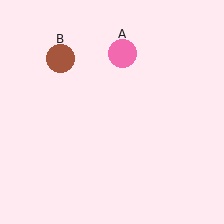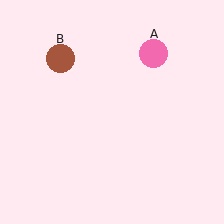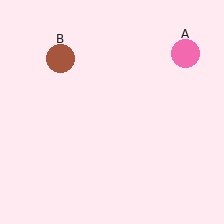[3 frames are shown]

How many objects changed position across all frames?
1 object changed position: pink circle (object A).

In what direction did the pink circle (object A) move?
The pink circle (object A) moved right.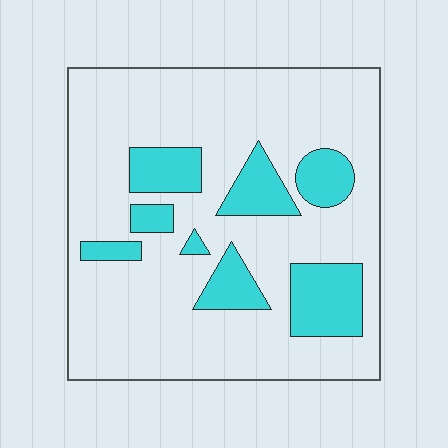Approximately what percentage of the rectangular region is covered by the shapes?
Approximately 20%.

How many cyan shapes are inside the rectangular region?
8.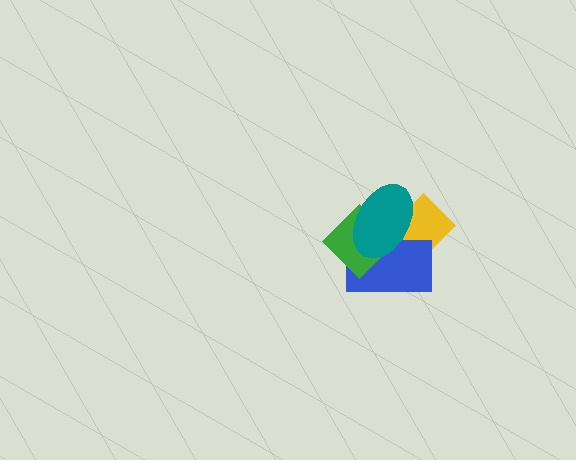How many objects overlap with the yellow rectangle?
3 objects overlap with the yellow rectangle.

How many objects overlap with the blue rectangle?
3 objects overlap with the blue rectangle.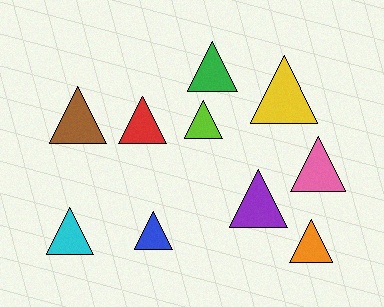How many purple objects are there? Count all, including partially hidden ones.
There is 1 purple object.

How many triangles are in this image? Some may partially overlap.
There are 10 triangles.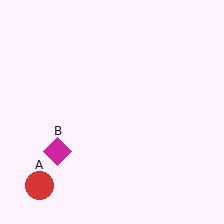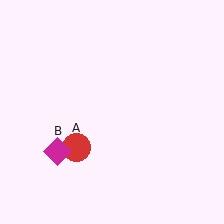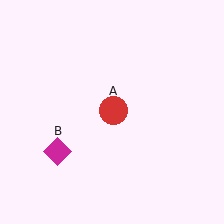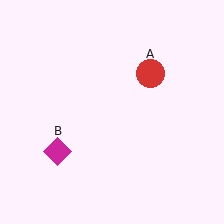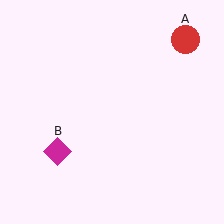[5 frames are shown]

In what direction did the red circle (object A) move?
The red circle (object A) moved up and to the right.